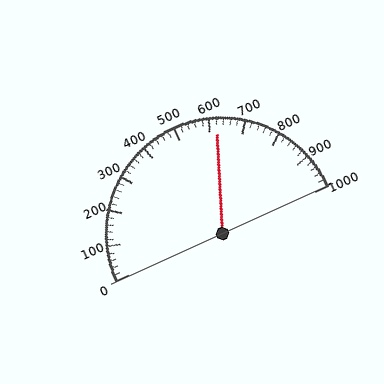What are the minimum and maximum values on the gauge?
The gauge ranges from 0 to 1000.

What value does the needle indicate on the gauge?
The needle indicates approximately 620.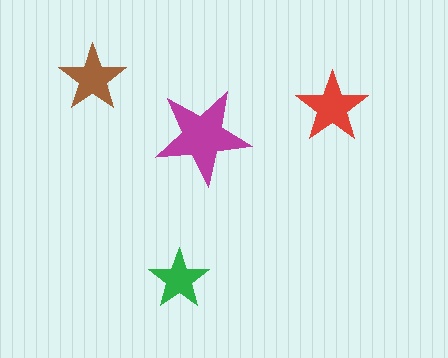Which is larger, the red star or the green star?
The red one.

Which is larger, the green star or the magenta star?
The magenta one.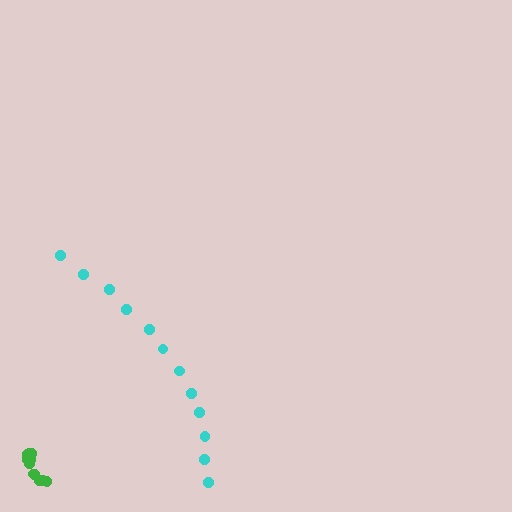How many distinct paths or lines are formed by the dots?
There are 2 distinct paths.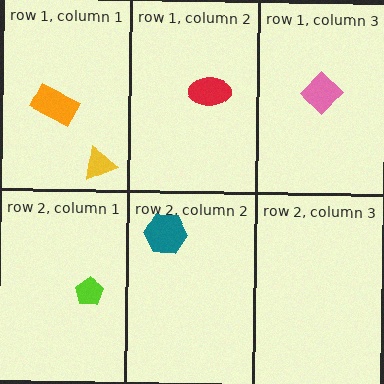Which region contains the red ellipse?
The row 1, column 2 region.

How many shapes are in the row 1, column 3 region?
1.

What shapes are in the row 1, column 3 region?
The pink diamond.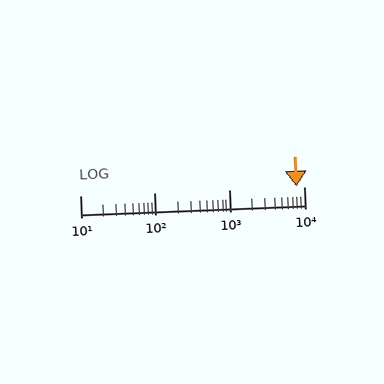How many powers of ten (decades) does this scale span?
The scale spans 3 decades, from 10 to 10000.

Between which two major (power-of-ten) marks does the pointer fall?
The pointer is between 1000 and 10000.